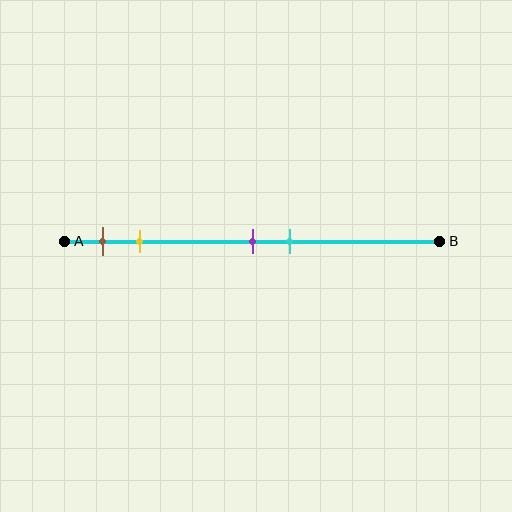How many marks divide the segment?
There are 4 marks dividing the segment.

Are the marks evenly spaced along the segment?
No, the marks are not evenly spaced.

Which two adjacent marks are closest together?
The purple and cyan marks are the closest adjacent pair.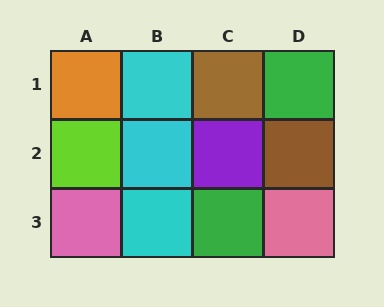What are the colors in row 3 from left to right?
Pink, cyan, green, pink.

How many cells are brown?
2 cells are brown.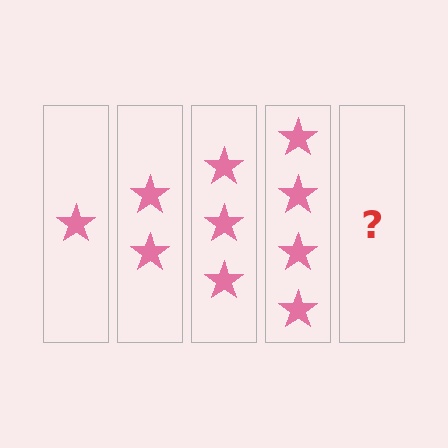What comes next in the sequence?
The next element should be 5 stars.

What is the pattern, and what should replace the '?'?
The pattern is that each step adds one more star. The '?' should be 5 stars.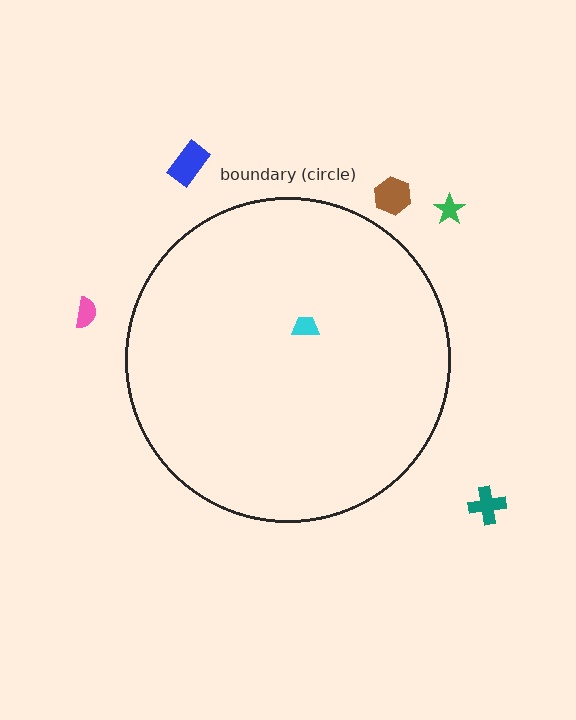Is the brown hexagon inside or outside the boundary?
Outside.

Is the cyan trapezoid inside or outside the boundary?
Inside.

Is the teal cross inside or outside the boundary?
Outside.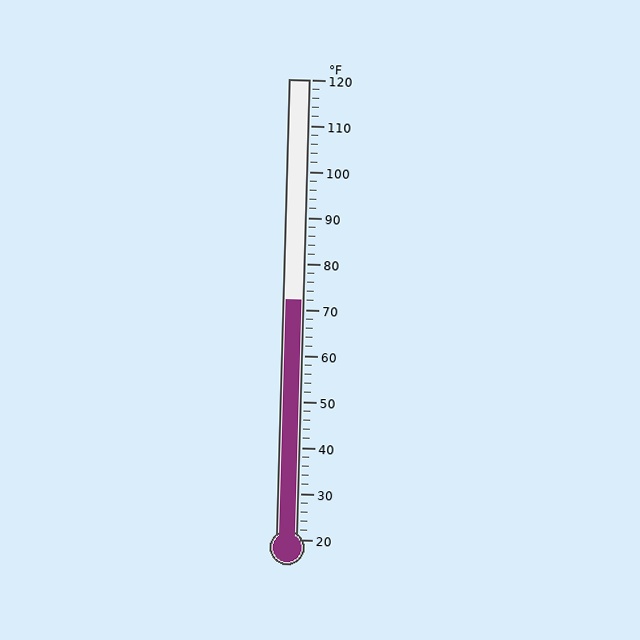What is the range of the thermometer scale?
The thermometer scale ranges from 20°F to 120°F.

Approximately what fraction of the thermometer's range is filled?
The thermometer is filled to approximately 50% of its range.